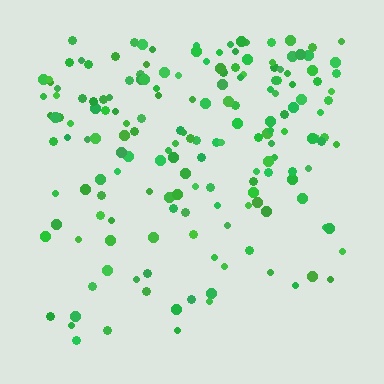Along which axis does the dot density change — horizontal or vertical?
Vertical.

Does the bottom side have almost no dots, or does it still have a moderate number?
Still a moderate number, just noticeably fewer than the top.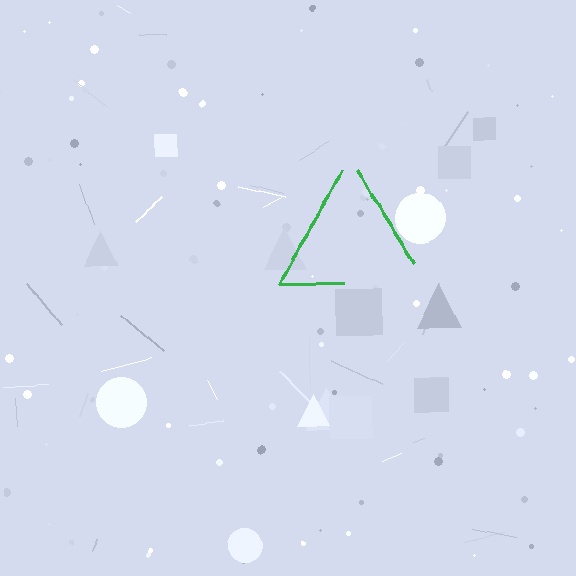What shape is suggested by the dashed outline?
The dashed outline suggests a triangle.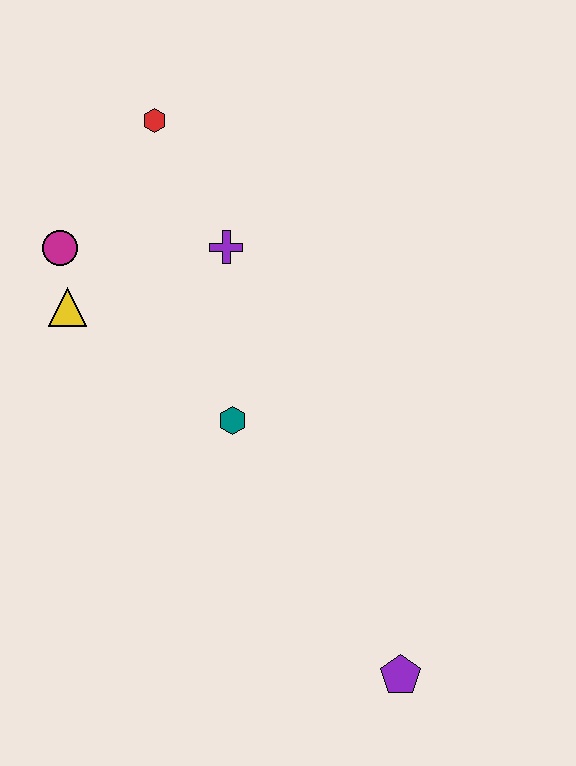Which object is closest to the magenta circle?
The yellow triangle is closest to the magenta circle.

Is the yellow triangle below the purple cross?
Yes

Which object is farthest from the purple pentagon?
The red hexagon is farthest from the purple pentagon.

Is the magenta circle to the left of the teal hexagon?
Yes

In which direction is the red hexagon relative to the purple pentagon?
The red hexagon is above the purple pentagon.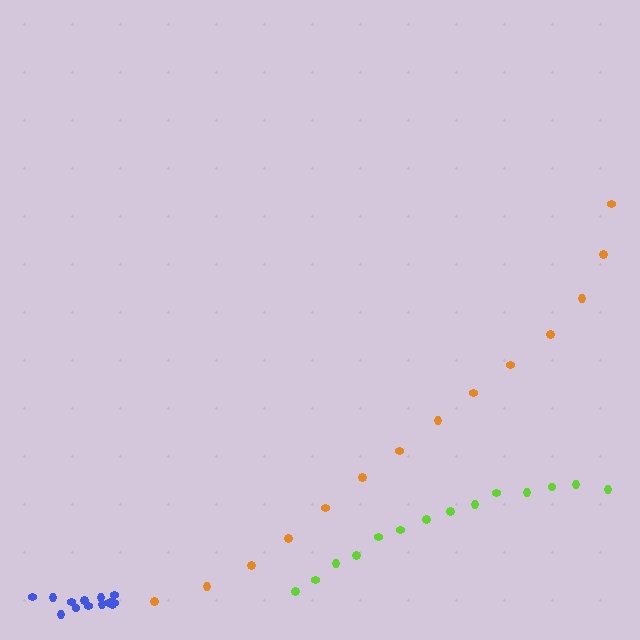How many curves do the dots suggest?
There are 3 distinct paths.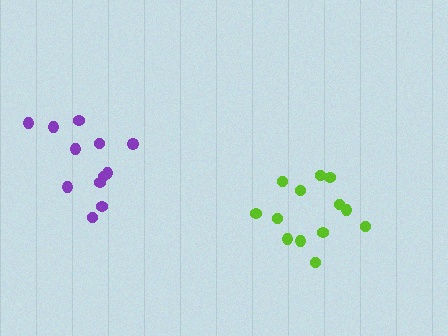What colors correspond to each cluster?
The clusters are colored: purple, lime.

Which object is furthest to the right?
The lime cluster is rightmost.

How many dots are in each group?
Group 1: 12 dots, Group 2: 13 dots (25 total).